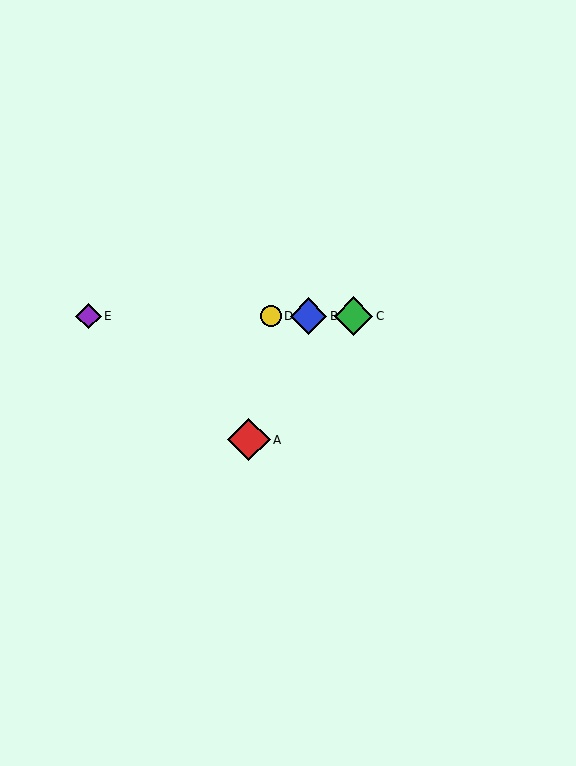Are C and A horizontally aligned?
No, C is at y≈316 and A is at y≈440.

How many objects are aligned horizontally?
4 objects (B, C, D, E) are aligned horizontally.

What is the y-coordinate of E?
Object E is at y≈316.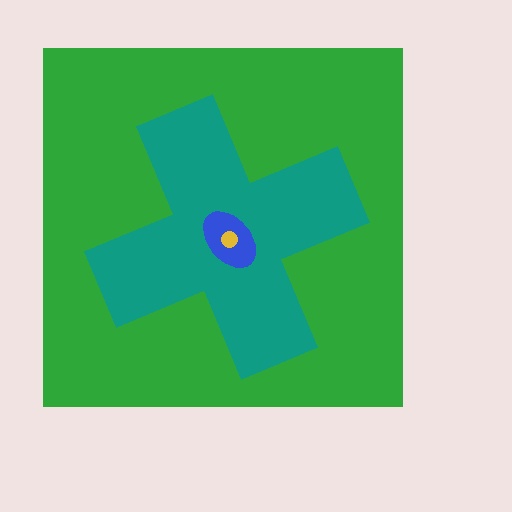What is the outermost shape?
The green square.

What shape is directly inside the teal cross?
The blue ellipse.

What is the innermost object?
The yellow circle.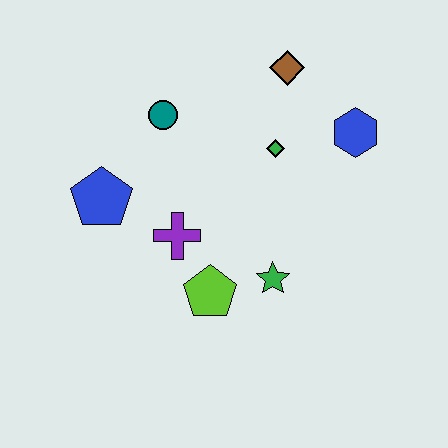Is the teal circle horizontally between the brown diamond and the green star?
No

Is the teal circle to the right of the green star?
No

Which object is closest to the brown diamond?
The green diamond is closest to the brown diamond.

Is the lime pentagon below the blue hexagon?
Yes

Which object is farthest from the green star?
The brown diamond is farthest from the green star.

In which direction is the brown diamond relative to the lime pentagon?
The brown diamond is above the lime pentagon.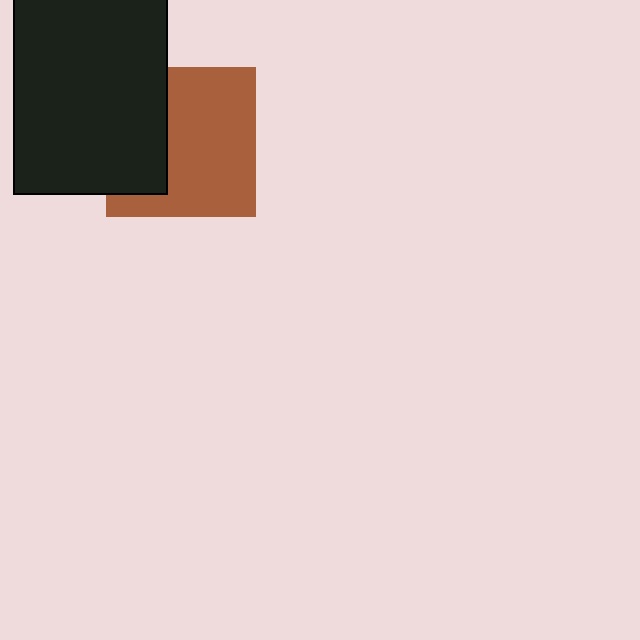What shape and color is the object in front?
The object in front is a black rectangle.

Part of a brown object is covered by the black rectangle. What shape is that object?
It is a square.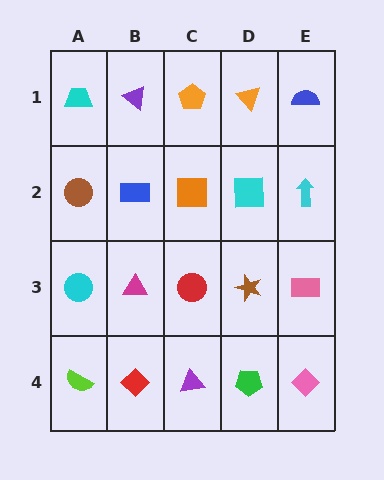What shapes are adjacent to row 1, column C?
An orange square (row 2, column C), a purple triangle (row 1, column B), an orange triangle (row 1, column D).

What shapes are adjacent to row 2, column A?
A cyan trapezoid (row 1, column A), a cyan circle (row 3, column A), a blue rectangle (row 2, column B).